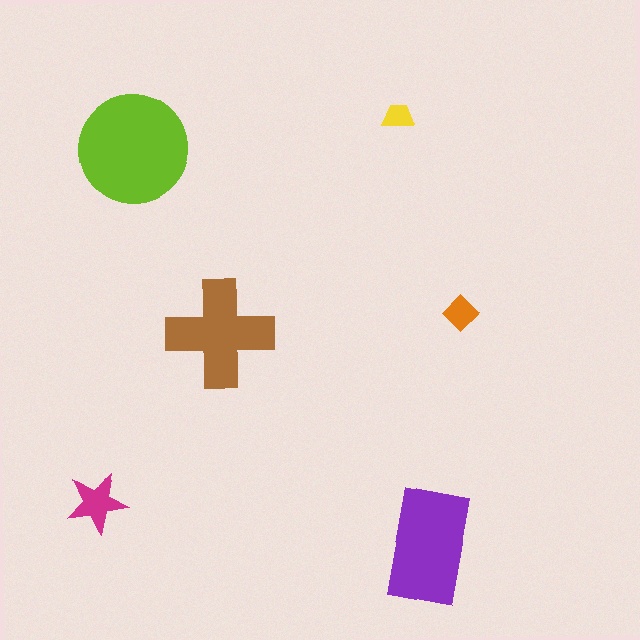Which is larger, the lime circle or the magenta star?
The lime circle.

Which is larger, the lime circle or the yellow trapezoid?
The lime circle.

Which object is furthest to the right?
The orange diamond is rightmost.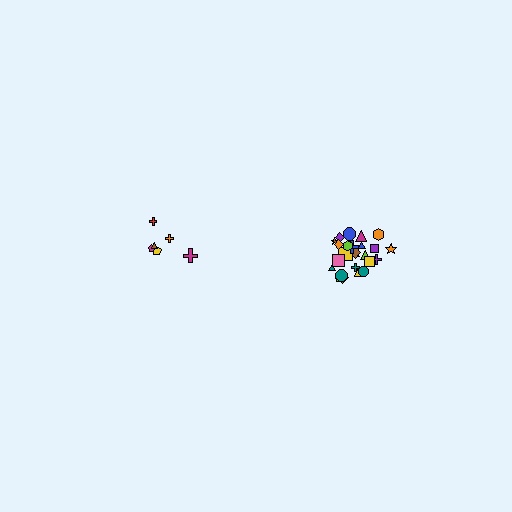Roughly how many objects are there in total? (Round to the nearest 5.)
Roughly 30 objects in total.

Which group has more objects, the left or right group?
The right group.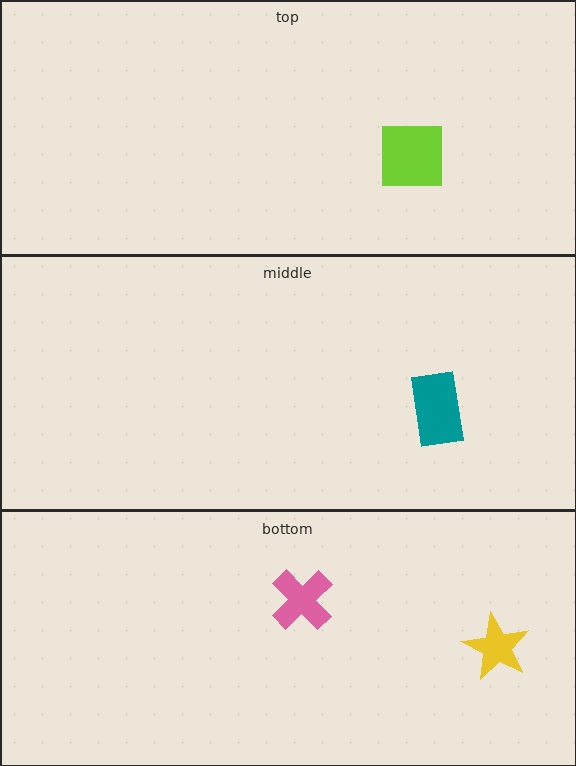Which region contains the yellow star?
The bottom region.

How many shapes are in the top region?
1.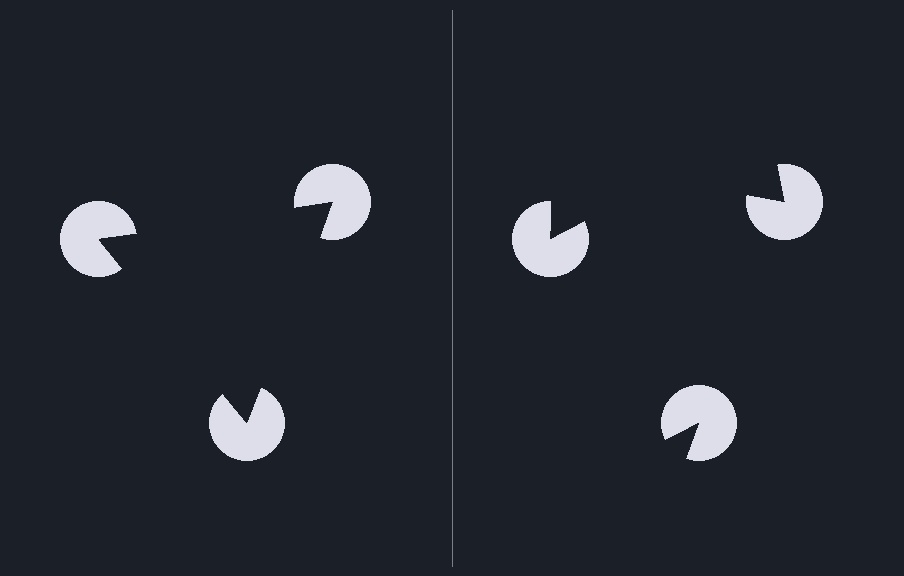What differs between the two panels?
The pac-man discs are positioned identically on both sides; only the wedge orientations differ. On the left they align to a triangle; on the right they are misaligned.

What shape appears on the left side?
An illusory triangle.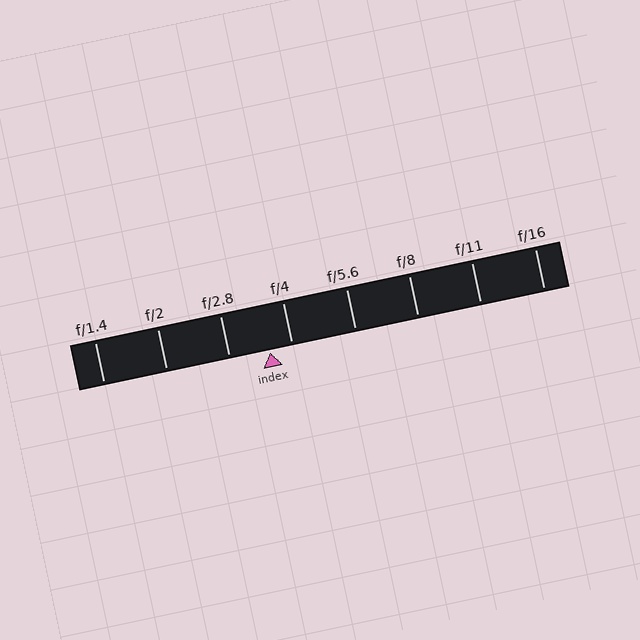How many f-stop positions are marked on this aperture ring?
There are 8 f-stop positions marked.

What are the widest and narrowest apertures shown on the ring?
The widest aperture shown is f/1.4 and the narrowest is f/16.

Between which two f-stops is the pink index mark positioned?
The index mark is between f/2.8 and f/4.